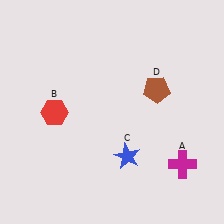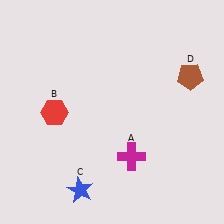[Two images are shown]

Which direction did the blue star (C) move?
The blue star (C) moved left.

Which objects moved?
The objects that moved are: the magenta cross (A), the blue star (C), the brown pentagon (D).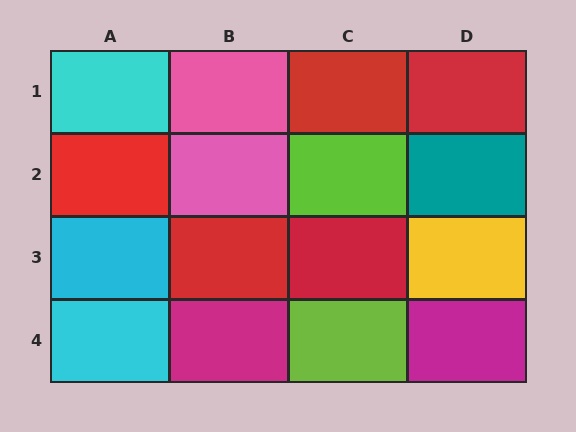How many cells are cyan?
3 cells are cyan.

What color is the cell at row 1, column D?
Red.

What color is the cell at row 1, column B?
Pink.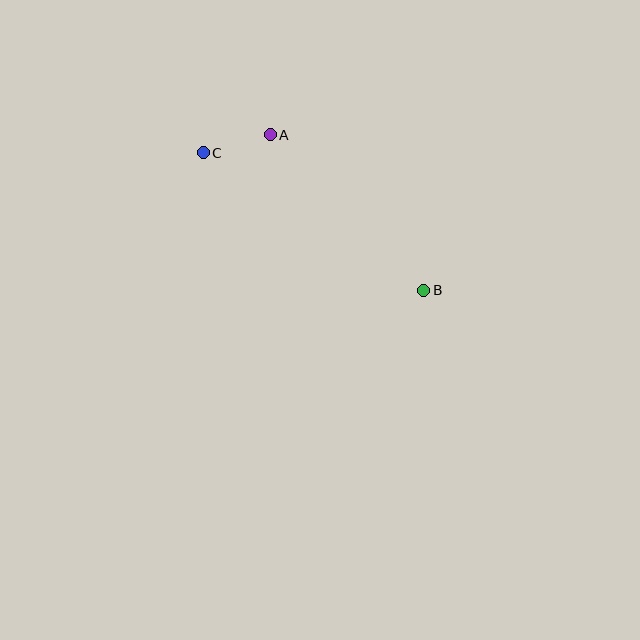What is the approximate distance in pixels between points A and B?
The distance between A and B is approximately 218 pixels.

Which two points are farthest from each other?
Points B and C are farthest from each other.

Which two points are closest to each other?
Points A and C are closest to each other.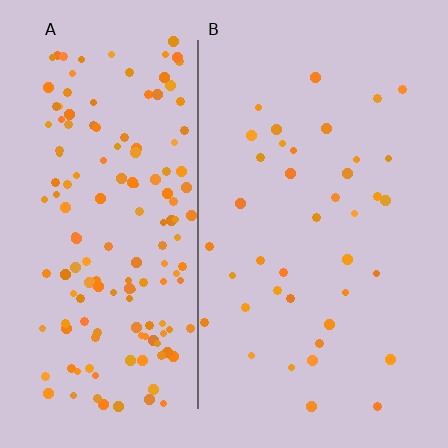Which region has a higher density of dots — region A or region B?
A (the left).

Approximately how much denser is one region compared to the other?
Approximately 4.1× — region A over region B.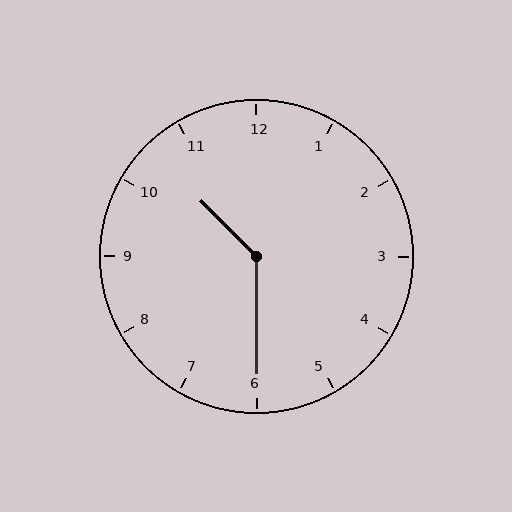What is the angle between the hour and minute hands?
Approximately 135 degrees.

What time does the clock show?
10:30.